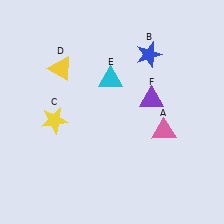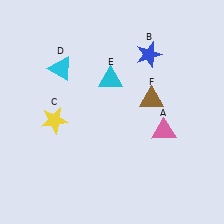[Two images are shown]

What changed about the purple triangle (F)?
In Image 1, F is purple. In Image 2, it changed to brown.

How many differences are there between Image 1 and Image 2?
There are 2 differences between the two images.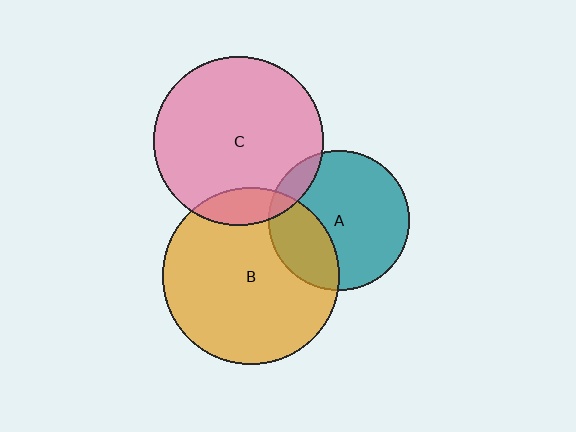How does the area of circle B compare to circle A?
Approximately 1.6 times.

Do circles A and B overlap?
Yes.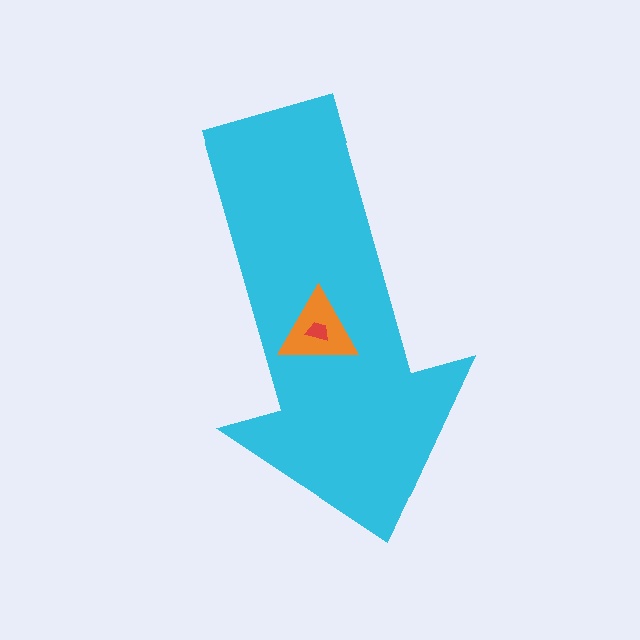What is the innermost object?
The red trapezoid.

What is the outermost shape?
The cyan arrow.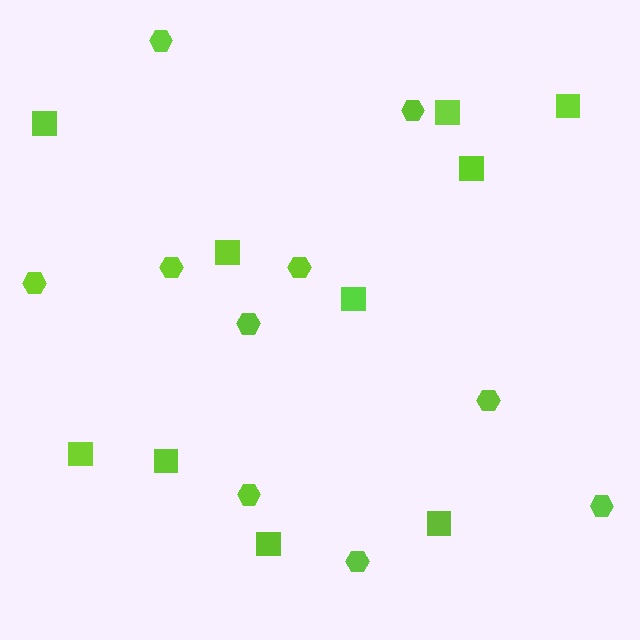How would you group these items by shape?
There are 2 groups: one group of hexagons (10) and one group of squares (10).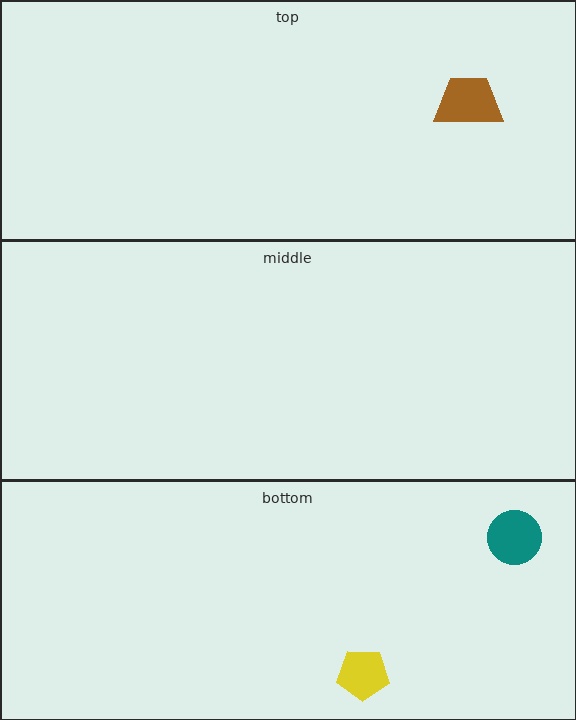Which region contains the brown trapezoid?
The top region.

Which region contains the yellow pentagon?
The bottom region.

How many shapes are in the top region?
1.